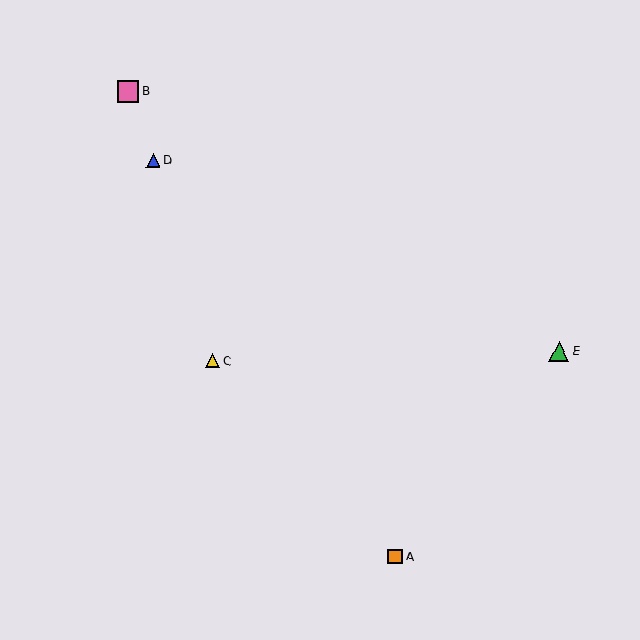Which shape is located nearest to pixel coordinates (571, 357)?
The green triangle (labeled E) at (559, 351) is nearest to that location.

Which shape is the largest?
The pink square (labeled B) is the largest.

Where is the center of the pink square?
The center of the pink square is at (128, 91).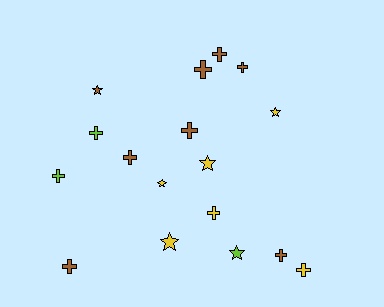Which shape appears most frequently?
Cross, with 11 objects.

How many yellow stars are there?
There are 4 yellow stars.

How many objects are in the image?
There are 17 objects.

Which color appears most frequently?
Brown, with 8 objects.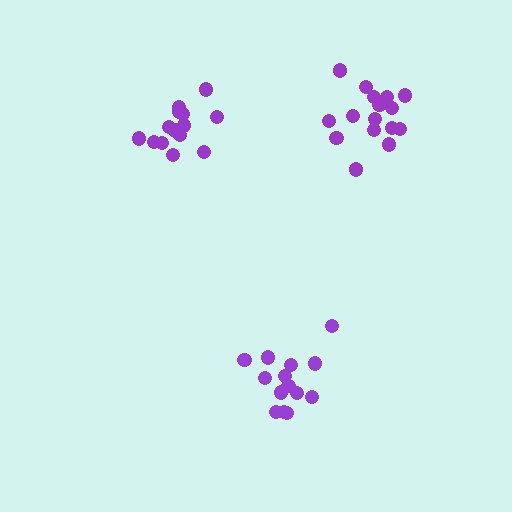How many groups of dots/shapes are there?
There are 3 groups.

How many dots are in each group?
Group 1: 14 dots, Group 2: 16 dots, Group 3: 14 dots (44 total).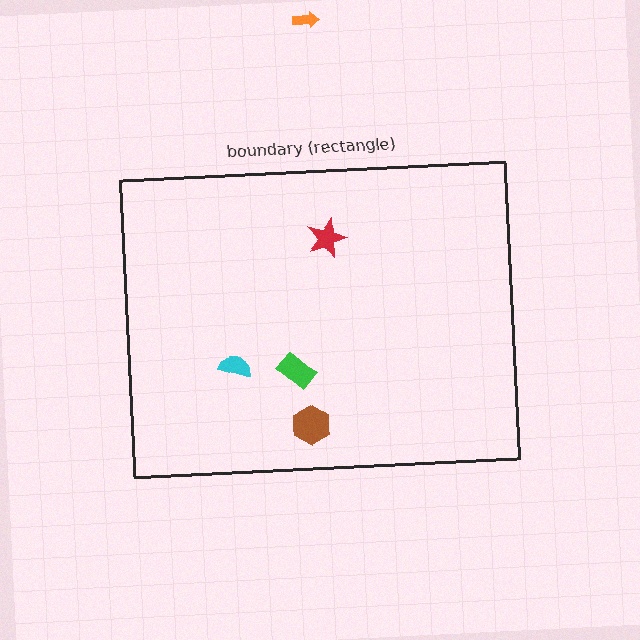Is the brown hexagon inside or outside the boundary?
Inside.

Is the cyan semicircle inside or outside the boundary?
Inside.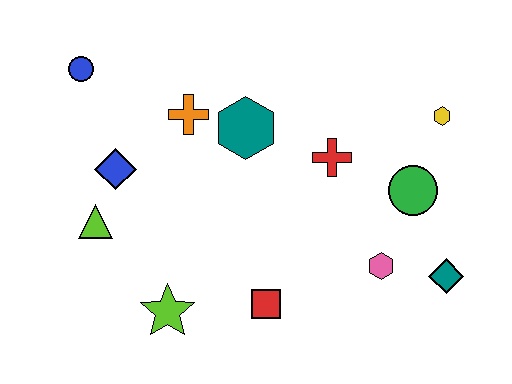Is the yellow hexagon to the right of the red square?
Yes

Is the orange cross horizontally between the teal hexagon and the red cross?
No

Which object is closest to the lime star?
The red square is closest to the lime star.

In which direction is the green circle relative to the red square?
The green circle is to the right of the red square.